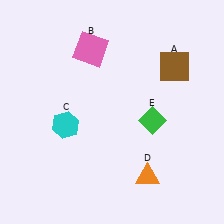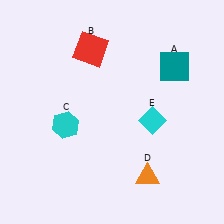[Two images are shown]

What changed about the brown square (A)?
In Image 1, A is brown. In Image 2, it changed to teal.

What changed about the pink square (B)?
In Image 1, B is pink. In Image 2, it changed to red.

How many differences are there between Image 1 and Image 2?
There are 3 differences between the two images.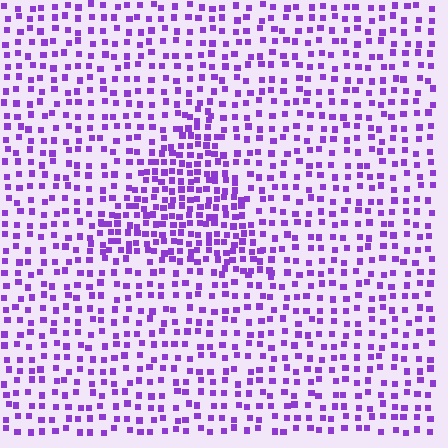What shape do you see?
I see a triangle.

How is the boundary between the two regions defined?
The boundary is defined by a change in element density (approximately 1.9x ratio). All elements are the same color, size, and shape.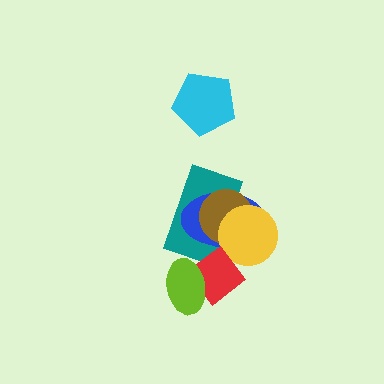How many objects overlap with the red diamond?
4 objects overlap with the red diamond.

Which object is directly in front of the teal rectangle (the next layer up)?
The blue ellipse is directly in front of the teal rectangle.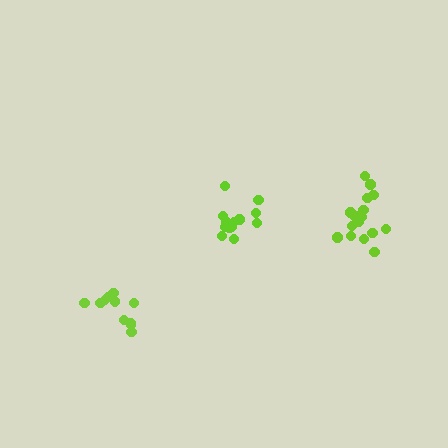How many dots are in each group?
Group 1: 13 dots, Group 2: 17 dots, Group 3: 12 dots (42 total).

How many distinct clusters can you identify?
There are 3 distinct clusters.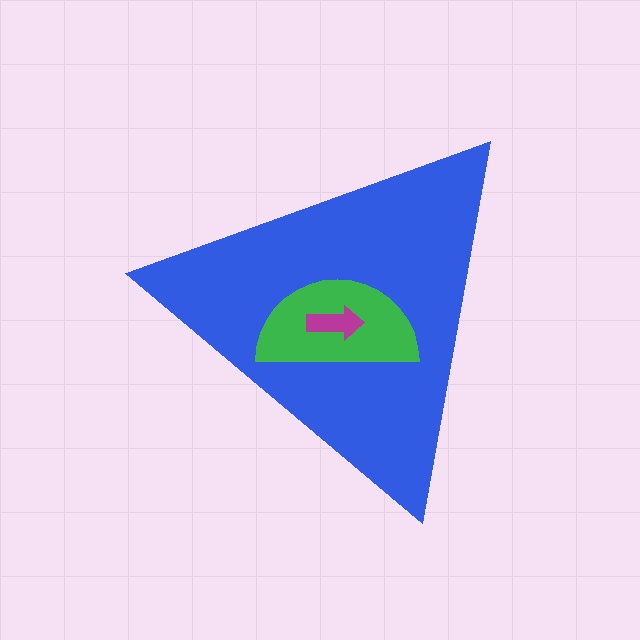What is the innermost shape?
The magenta arrow.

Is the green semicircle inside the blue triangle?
Yes.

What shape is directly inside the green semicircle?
The magenta arrow.